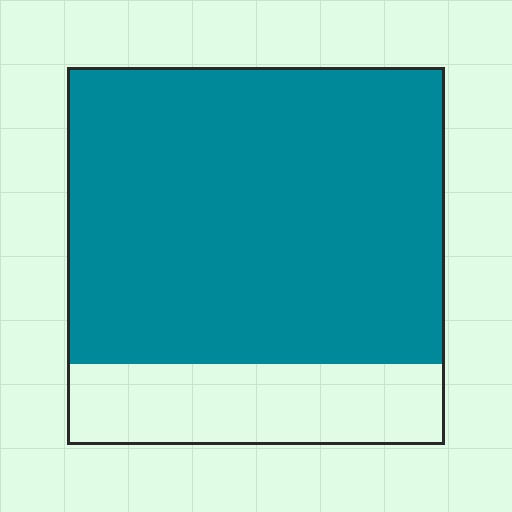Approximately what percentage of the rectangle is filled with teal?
Approximately 80%.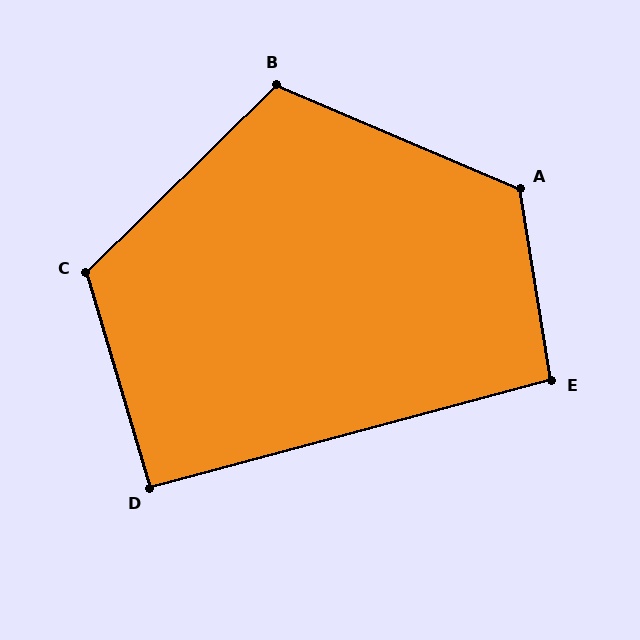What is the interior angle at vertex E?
Approximately 96 degrees (obtuse).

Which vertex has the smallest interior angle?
D, at approximately 92 degrees.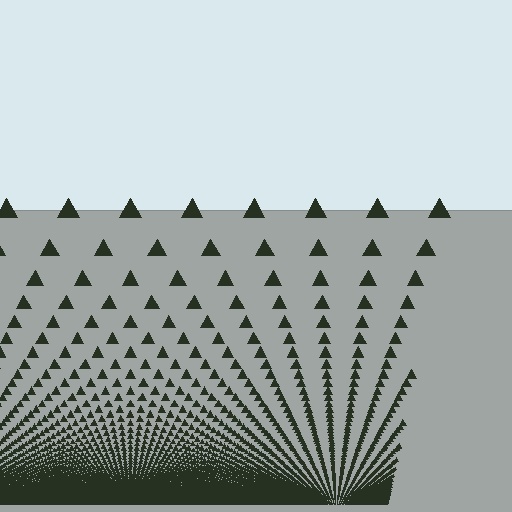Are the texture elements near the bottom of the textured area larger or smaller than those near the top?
Smaller. The gradient is inverted — elements near the bottom are smaller and denser.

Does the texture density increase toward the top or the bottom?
Density increases toward the bottom.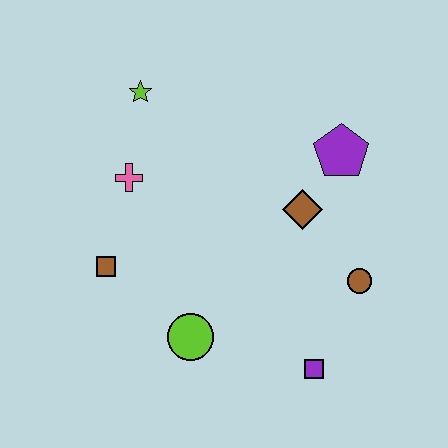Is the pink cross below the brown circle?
No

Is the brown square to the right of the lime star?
No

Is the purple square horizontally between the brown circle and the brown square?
Yes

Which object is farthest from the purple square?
The lime star is farthest from the purple square.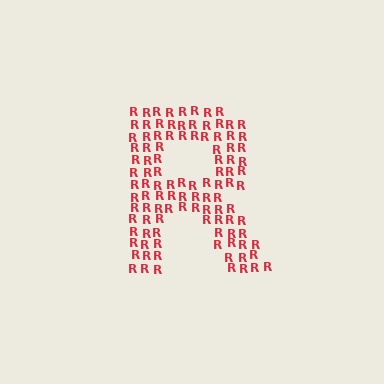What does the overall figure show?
The overall figure shows the letter R.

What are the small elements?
The small elements are letter R's.